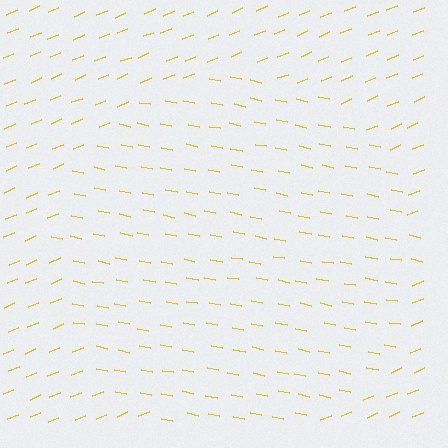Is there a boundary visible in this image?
Yes, there is a texture boundary formed by a change in line orientation.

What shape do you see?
I see a circle.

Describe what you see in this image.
The image is filled with small yellow line segments. A circle region in the image has lines oriented differently from the surrounding lines, creating a visible texture boundary.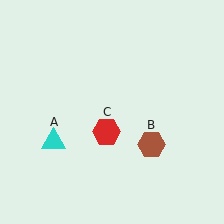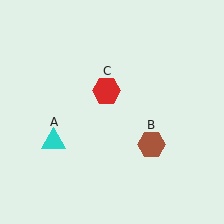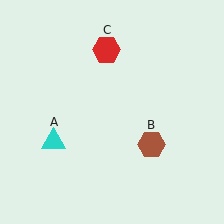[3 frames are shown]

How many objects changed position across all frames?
1 object changed position: red hexagon (object C).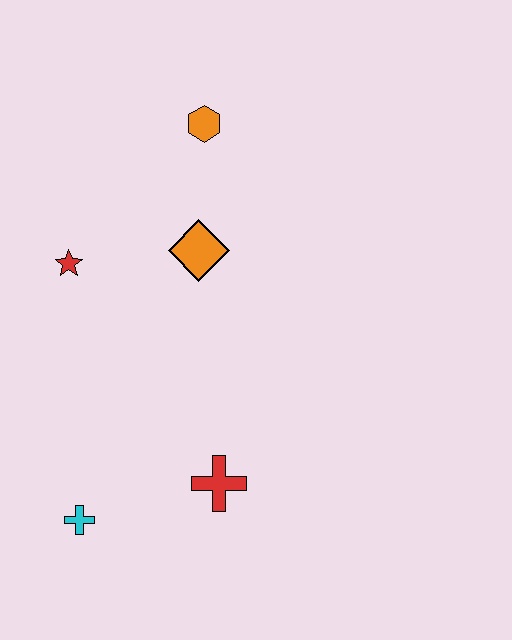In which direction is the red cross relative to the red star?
The red cross is below the red star.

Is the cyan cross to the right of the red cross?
No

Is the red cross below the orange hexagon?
Yes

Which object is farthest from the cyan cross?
The orange hexagon is farthest from the cyan cross.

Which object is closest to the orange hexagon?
The orange diamond is closest to the orange hexagon.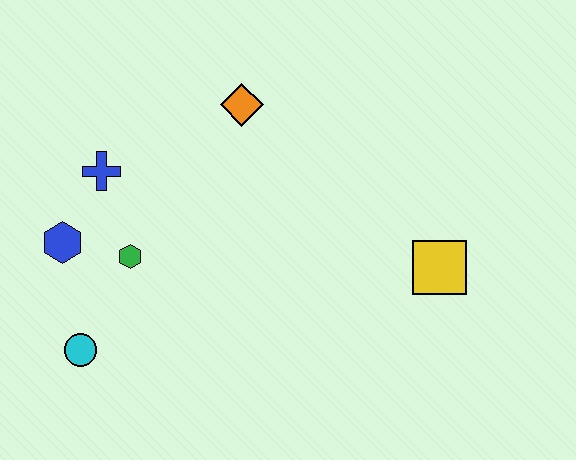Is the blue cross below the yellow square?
No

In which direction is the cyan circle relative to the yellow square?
The cyan circle is to the left of the yellow square.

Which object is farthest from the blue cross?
The yellow square is farthest from the blue cross.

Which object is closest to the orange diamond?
The blue cross is closest to the orange diamond.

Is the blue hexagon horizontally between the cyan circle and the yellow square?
No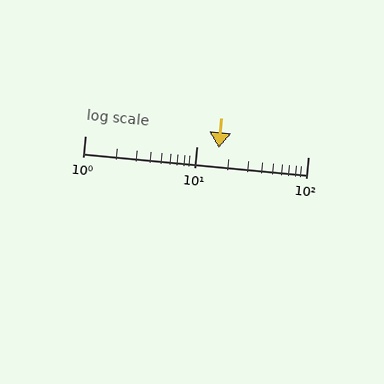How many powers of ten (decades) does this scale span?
The scale spans 2 decades, from 1 to 100.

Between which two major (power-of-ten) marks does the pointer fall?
The pointer is between 10 and 100.